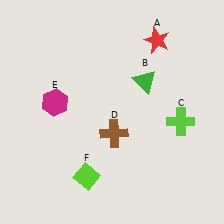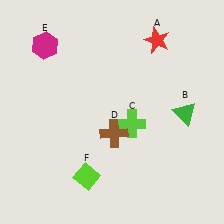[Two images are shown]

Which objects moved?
The objects that moved are: the green triangle (B), the lime cross (C), the magenta hexagon (E).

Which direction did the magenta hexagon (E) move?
The magenta hexagon (E) moved up.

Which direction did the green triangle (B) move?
The green triangle (B) moved right.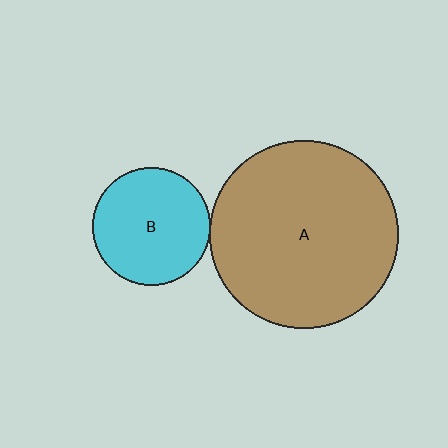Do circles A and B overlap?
Yes.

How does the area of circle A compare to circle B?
Approximately 2.6 times.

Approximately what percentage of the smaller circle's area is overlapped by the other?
Approximately 5%.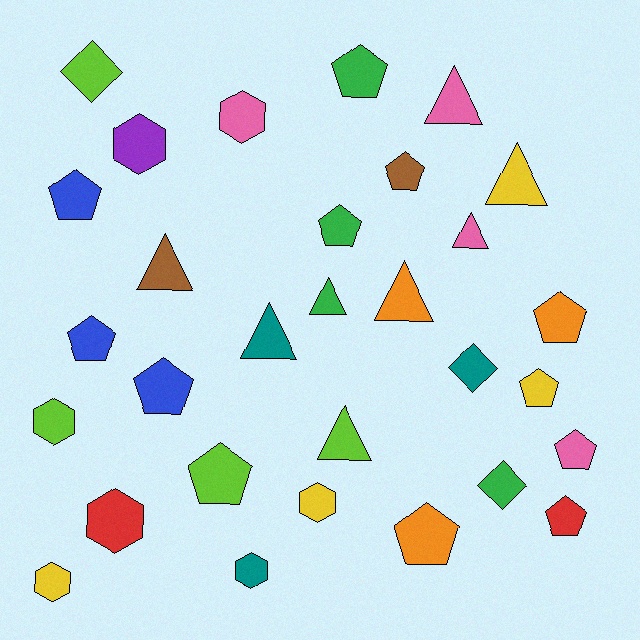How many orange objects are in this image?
There are 3 orange objects.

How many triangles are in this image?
There are 8 triangles.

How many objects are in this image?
There are 30 objects.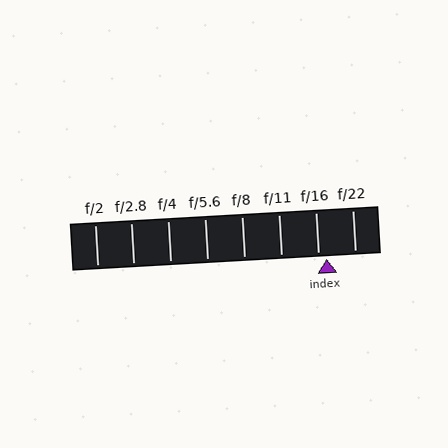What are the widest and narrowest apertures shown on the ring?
The widest aperture shown is f/2 and the narrowest is f/22.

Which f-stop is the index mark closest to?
The index mark is closest to f/16.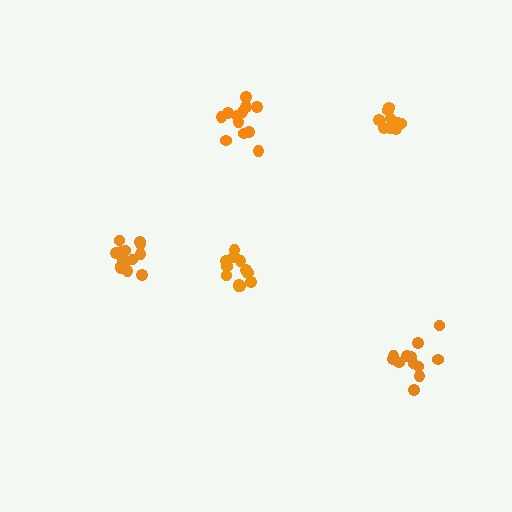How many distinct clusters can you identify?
There are 5 distinct clusters.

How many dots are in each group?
Group 1: 15 dots, Group 2: 12 dots, Group 3: 12 dots, Group 4: 9 dots, Group 5: 14 dots (62 total).